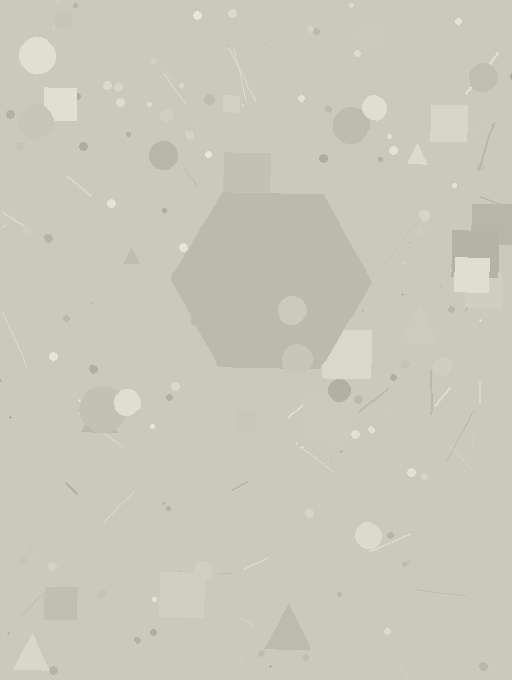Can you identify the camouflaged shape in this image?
The camouflaged shape is a hexagon.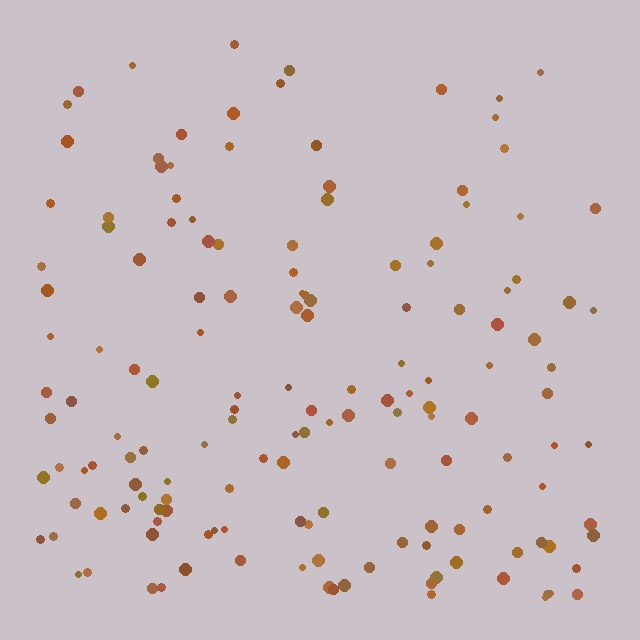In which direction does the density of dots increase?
From top to bottom, with the bottom side densest.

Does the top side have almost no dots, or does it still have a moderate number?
Still a moderate number, just noticeably fewer than the bottom.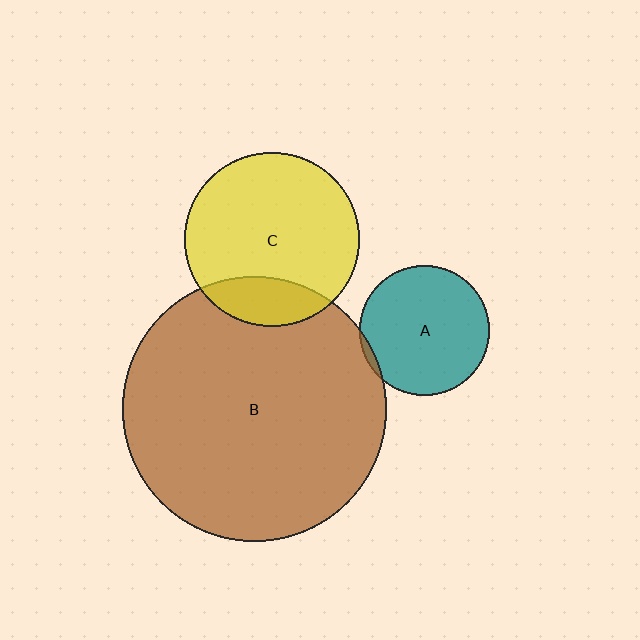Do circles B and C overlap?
Yes.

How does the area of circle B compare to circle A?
Approximately 4.1 times.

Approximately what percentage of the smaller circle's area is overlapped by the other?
Approximately 20%.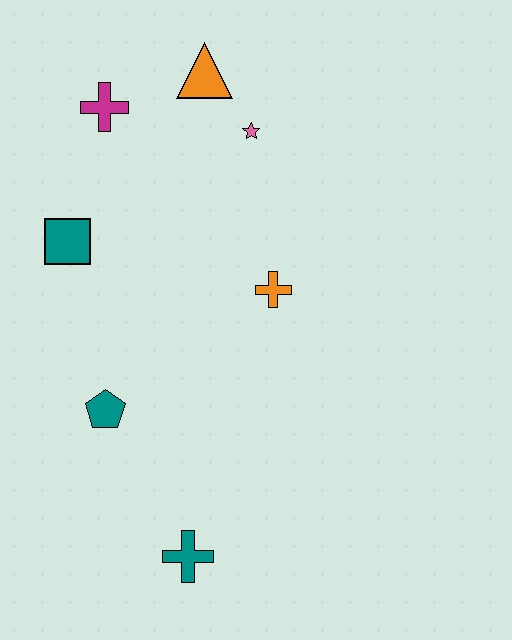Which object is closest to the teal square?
The magenta cross is closest to the teal square.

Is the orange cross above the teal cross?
Yes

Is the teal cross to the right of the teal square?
Yes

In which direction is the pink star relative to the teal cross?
The pink star is above the teal cross.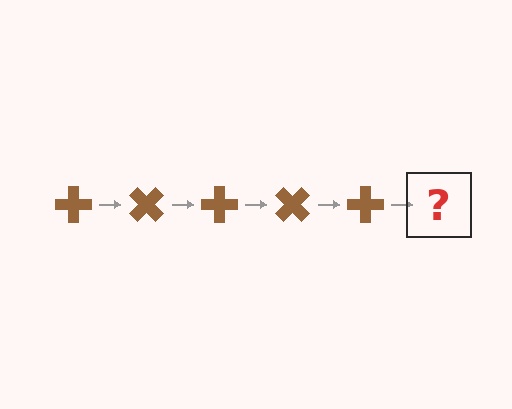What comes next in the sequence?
The next element should be a brown cross rotated 225 degrees.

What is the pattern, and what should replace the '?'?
The pattern is that the cross rotates 45 degrees each step. The '?' should be a brown cross rotated 225 degrees.